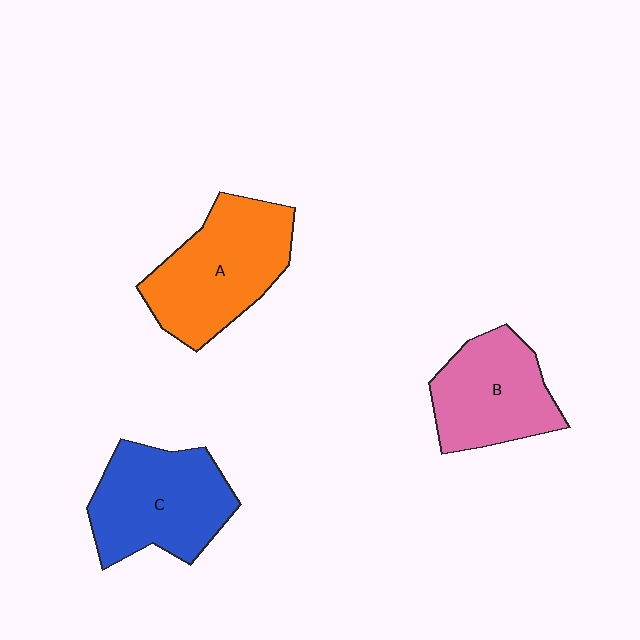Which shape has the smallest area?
Shape B (pink).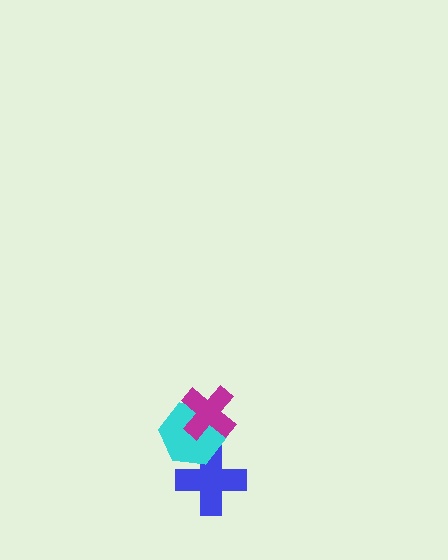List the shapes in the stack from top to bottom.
From top to bottom: the magenta cross, the cyan hexagon, the blue cross.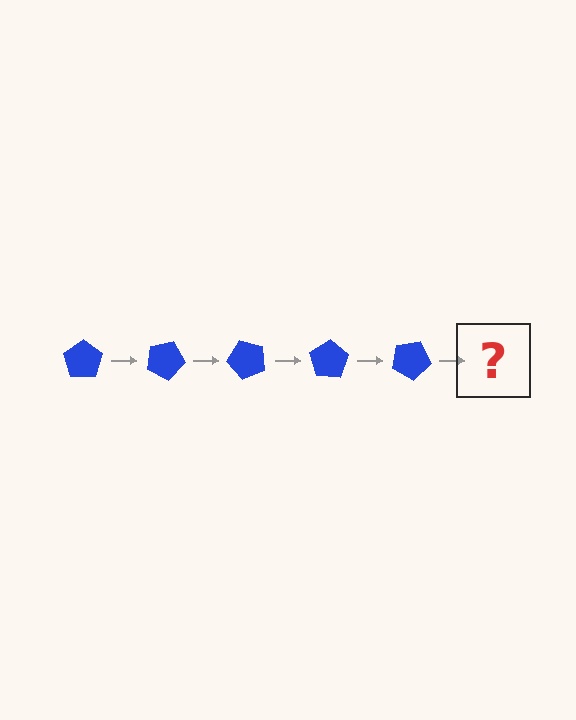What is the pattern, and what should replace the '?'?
The pattern is that the pentagon rotates 25 degrees each step. The '?' should be a blue pentagon rotated 125 degrees.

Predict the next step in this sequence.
The next step is a blue pentagon rotated 125 degrees.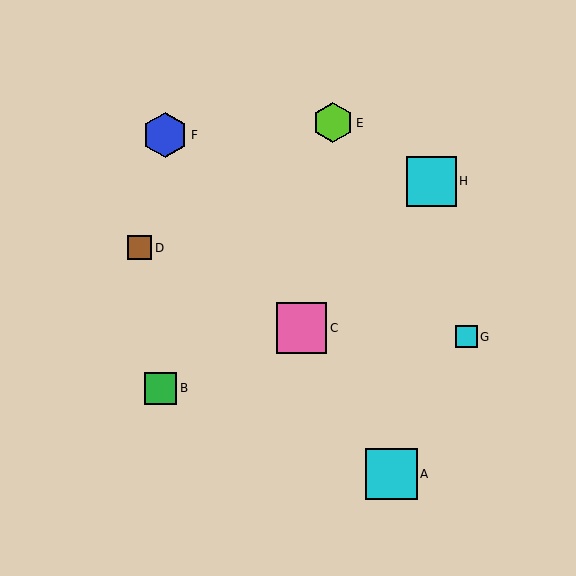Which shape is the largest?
The cyan square (labeled A) is the largest.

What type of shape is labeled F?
Shape F is a blue hexagon.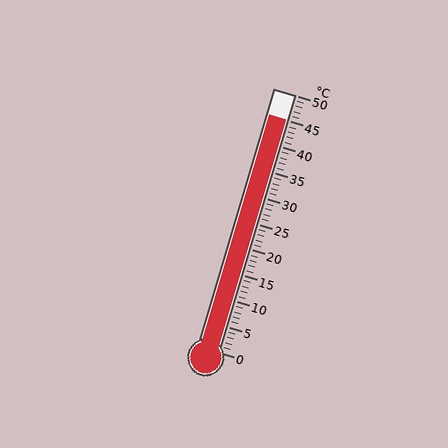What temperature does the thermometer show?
The thermometer shows approximately 45°C.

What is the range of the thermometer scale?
The thermometer scale ranges from 0°C to 50°C.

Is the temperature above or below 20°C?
The temperature is above 20°C.